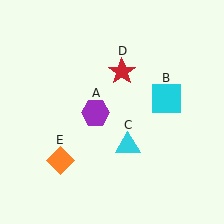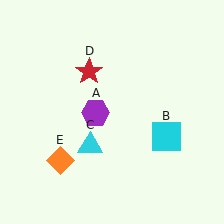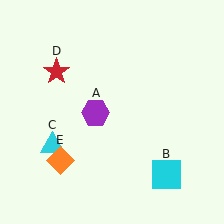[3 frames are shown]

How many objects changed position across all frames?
3 objects changed position: cyan square (object B), cyan triangle (object C), red star (object D).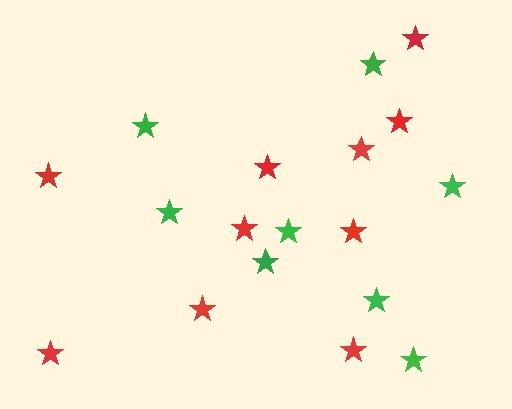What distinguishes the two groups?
There are 2 groups: one group of green stars (8) and one group of red stars (10).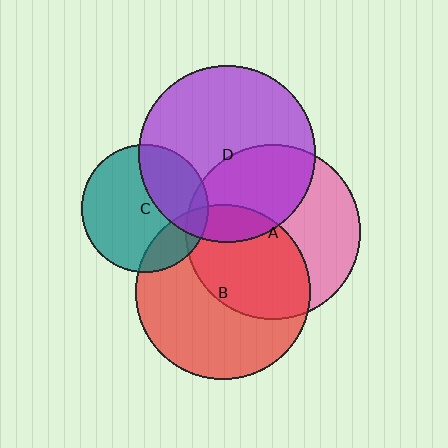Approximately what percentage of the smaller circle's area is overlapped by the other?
Approximately 40%.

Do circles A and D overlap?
Yes.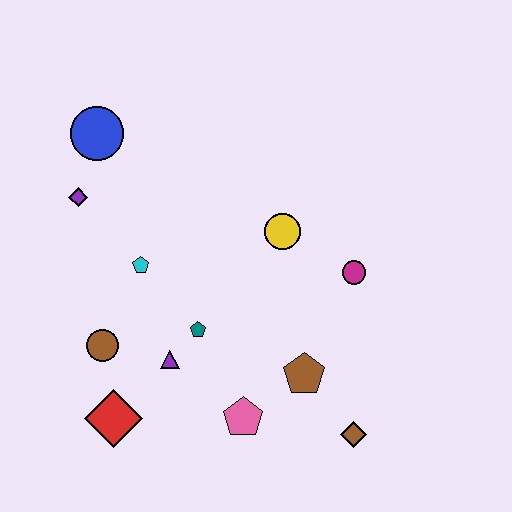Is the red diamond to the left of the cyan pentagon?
Yes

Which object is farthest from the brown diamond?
The blue circle is farthest from the brown diamond.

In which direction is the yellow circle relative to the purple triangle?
The yellow circle is above the purple triangle.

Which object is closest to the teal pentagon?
The purple triangle is closest to the teal pentagon.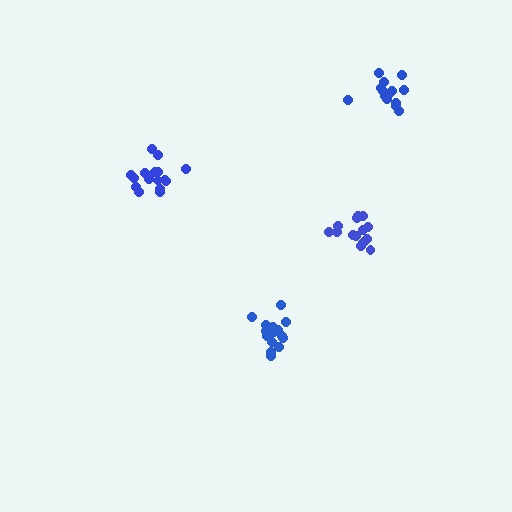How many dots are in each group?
Group 1: 14 dots, Group 2: 14 dots, Group 3: 17 dots, Group 4: 16 dots (61 total).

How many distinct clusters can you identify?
There are 4 distinct clusters.